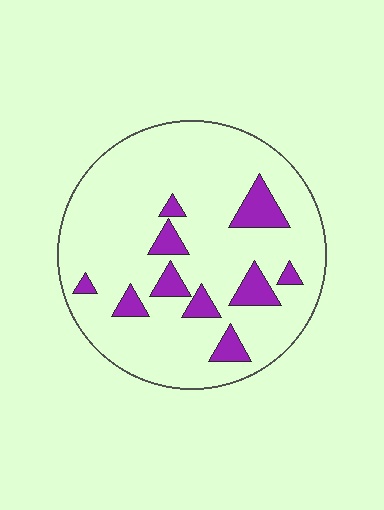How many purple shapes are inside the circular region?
10.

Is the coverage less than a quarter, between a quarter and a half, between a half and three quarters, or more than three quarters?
Less than a quarter.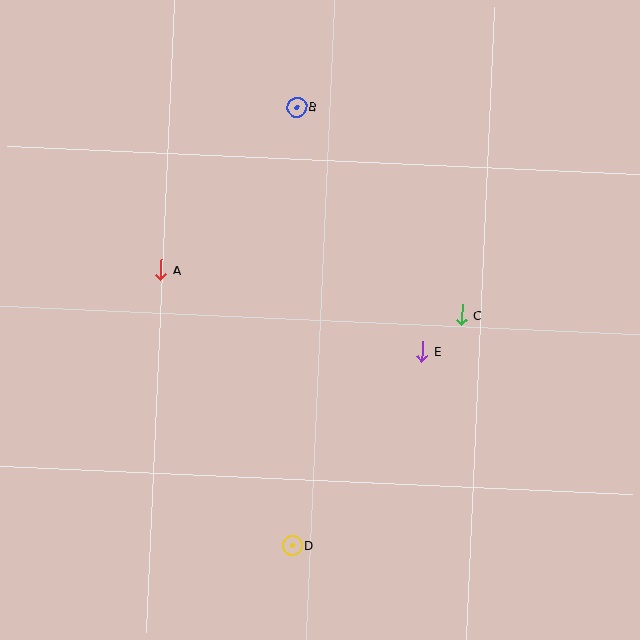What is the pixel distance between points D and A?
The distance between D and A is 305 pixels.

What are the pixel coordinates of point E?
Point E is at (422, 351).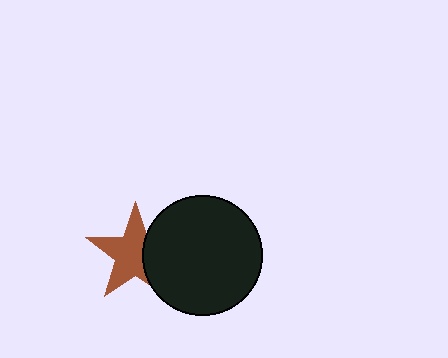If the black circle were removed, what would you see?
You would see the complete brown star.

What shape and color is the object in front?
The object in front is a black circle.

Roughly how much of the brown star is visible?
Most of it is visible (roughly 67%).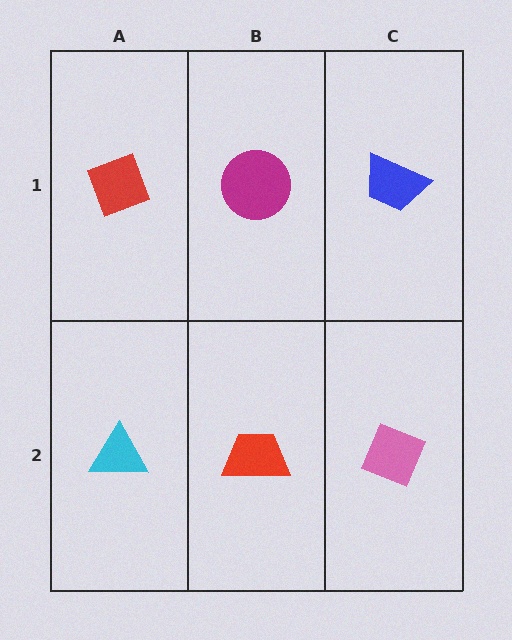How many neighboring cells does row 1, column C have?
2.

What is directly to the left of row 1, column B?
A red diamond.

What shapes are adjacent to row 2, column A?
A red diamond (row 1, column A), a red trapezoid (row 2, column B).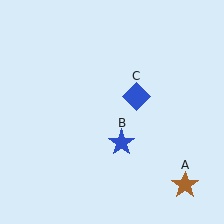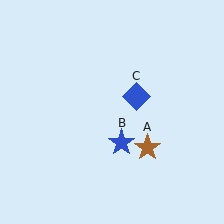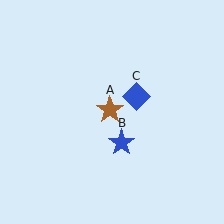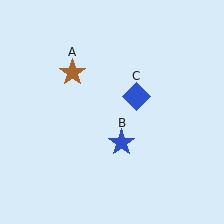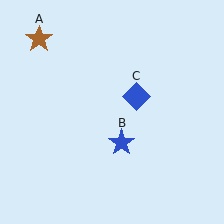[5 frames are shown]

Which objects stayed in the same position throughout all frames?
Blue star (object B) and blue diamond (object C) remained stationary.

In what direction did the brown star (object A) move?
The brown star (object A) moved up and to the left.